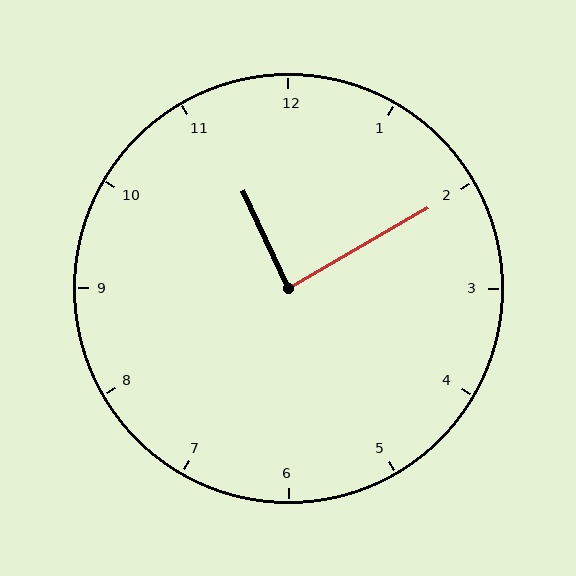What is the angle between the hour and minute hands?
Approximately 85 degrees.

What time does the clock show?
11:10.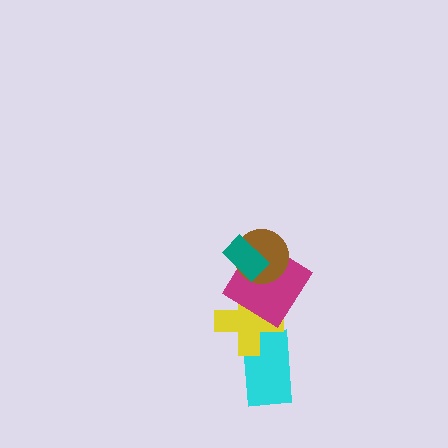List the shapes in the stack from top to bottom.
From top to bottom: the teal rectangle, the brown circle, the magenta diamond, the yellow cross, the cyan rectangle.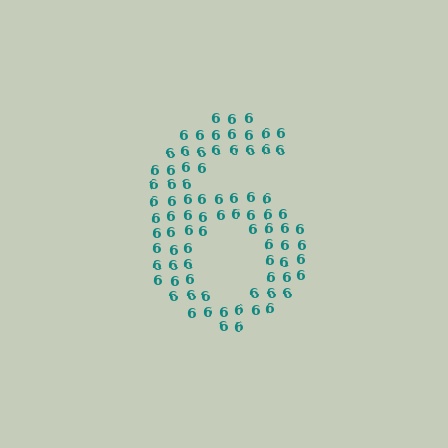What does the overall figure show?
The overall figure shows the digit 6.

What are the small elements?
The small elements are digit 6's.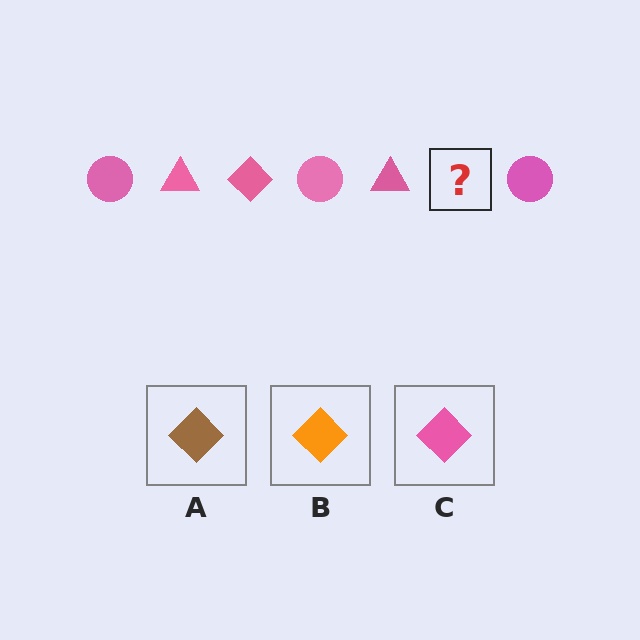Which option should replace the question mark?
Option C.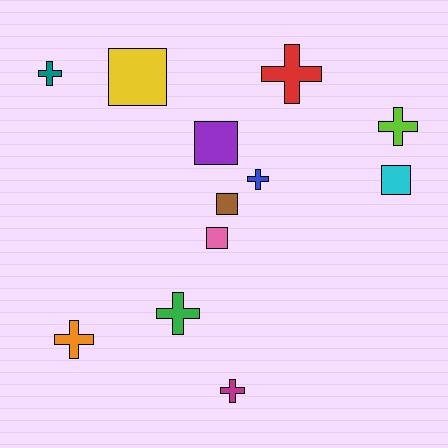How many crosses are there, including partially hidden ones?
There are 7 crosses.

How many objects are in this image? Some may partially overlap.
There are 12 objects.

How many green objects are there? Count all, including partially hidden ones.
There is 1 green object.